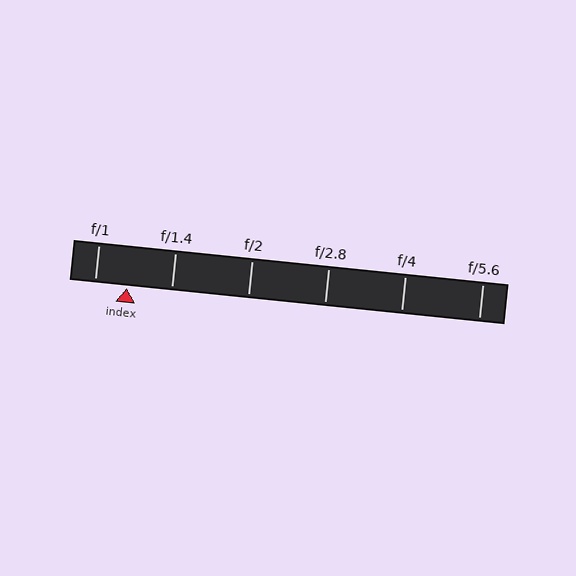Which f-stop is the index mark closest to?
The index mark is closest to f/1.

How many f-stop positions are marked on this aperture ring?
There are 6 f-stop positions marked.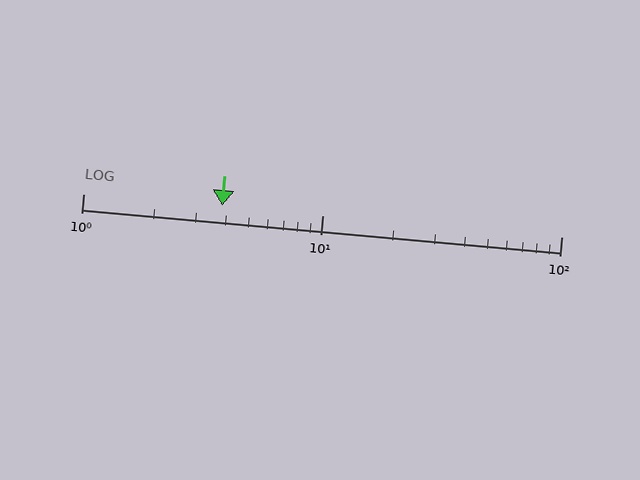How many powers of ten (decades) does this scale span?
The scale spans 2 decades, from 1 to 100.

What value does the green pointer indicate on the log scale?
The pointer indicates approximately 3.8.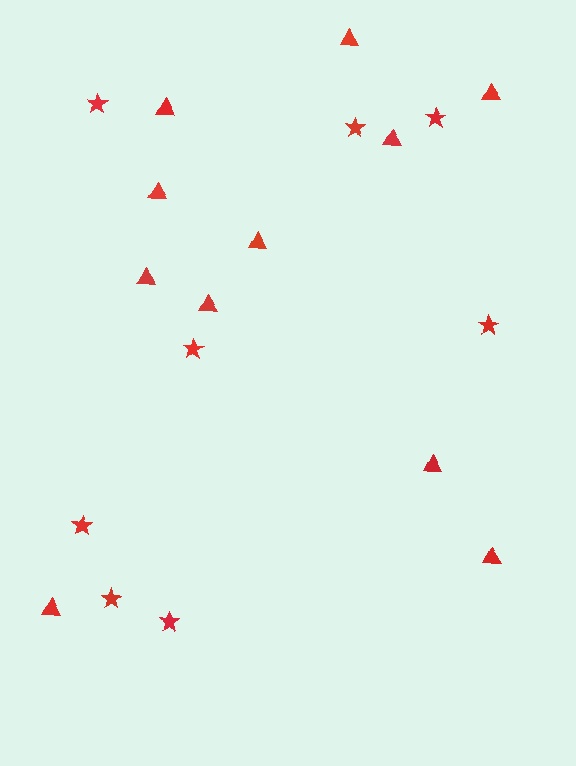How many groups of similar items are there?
There are 2 groups: one group of stars (8) and one group of triangles (11).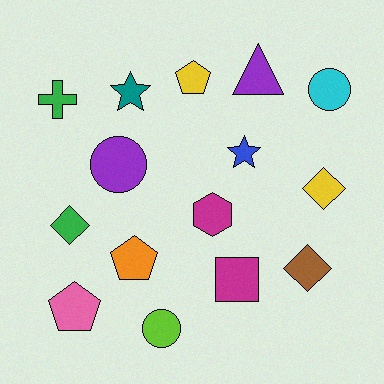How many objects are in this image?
There are 15 objects.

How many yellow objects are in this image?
There are 2 yellow objects.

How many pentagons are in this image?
There are 3 pentagons.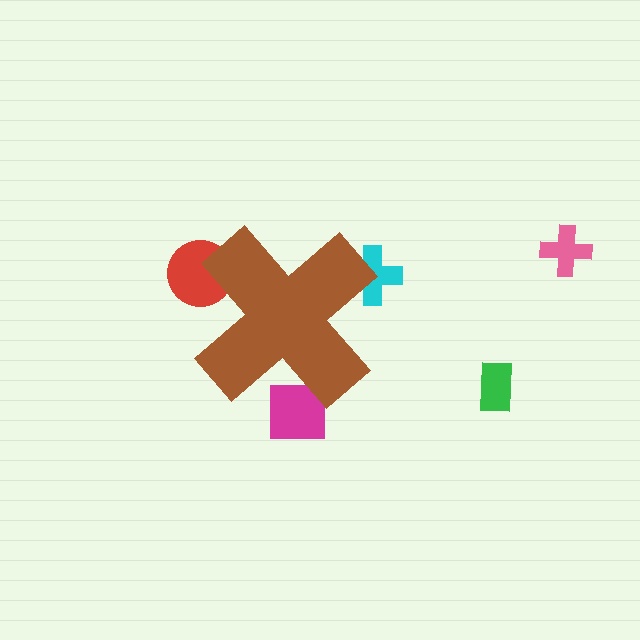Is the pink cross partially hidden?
No, the pink cross is fully visible.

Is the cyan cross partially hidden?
Yes, the cyan cross is partially hidden behind the brown cross.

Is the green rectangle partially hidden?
No, the green rectangle is fully visible.